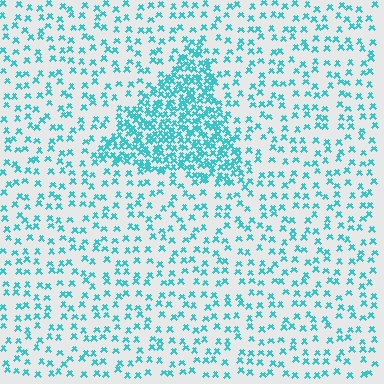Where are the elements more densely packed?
The elements are more densely packed inside the triangle boundary.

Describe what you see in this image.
The image contains small cyan elements arranged at two different densities. A triangle-shaped region is visible where the elements are more densely packed than the surrounding area.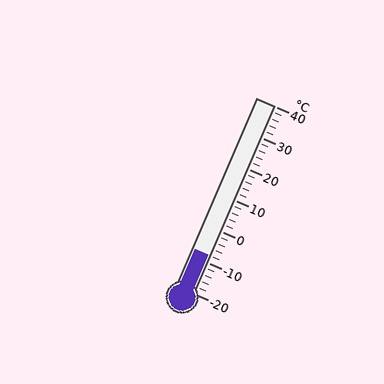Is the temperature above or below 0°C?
The temperature is below 0°C.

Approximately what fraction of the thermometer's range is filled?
The thermometer is filled to approximately 20% of its range.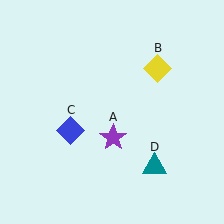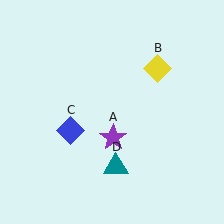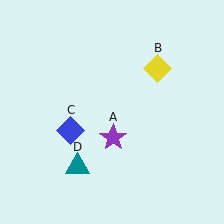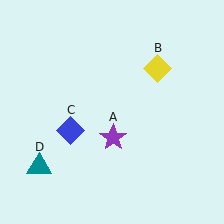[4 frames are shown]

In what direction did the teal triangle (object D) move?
The teal triangle (object D) moved left.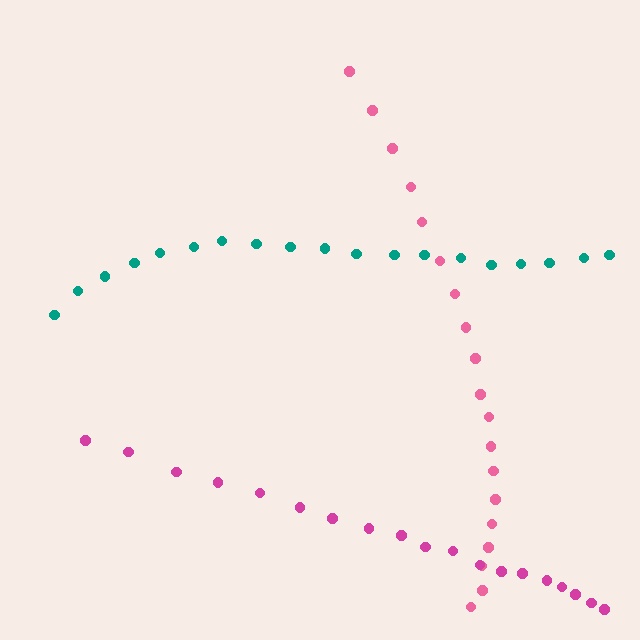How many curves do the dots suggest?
There are 3 distinct paths.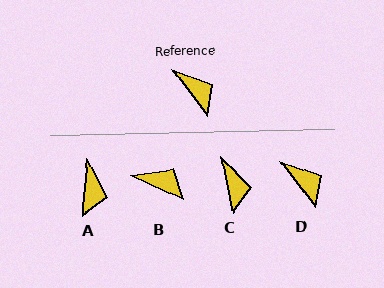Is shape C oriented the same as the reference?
No, it is off by about 26 degrees.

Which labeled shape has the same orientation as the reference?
D.